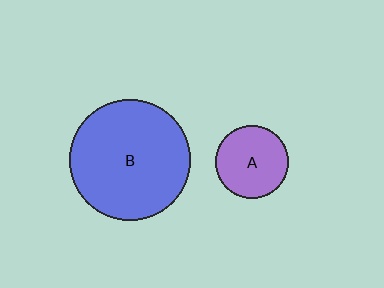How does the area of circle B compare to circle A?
Approximately 2.8 times.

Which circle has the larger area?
Circle B (blue).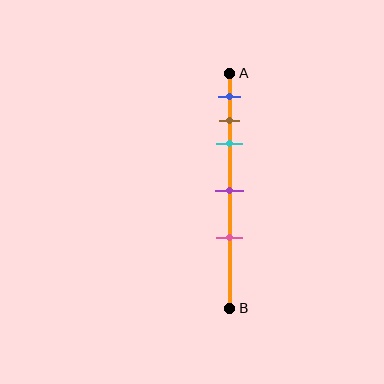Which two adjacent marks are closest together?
The brown and cyan marks are the closest adjacent pair.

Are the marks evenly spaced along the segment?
No, the marks are not evenly spaced.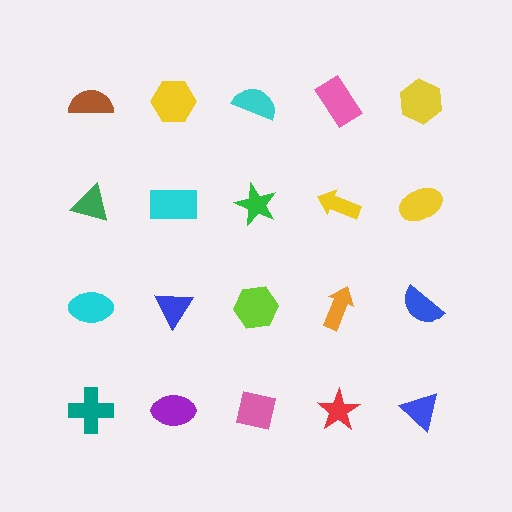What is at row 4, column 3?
A pink square.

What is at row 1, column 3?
A cyan semicircle.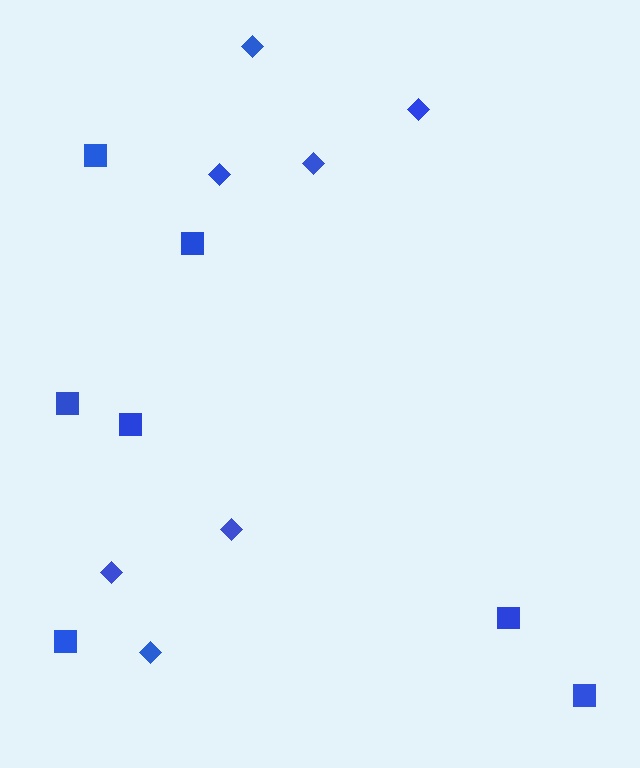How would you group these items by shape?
There are 2 groups: one group of diamonds (7) and one group of squares (7).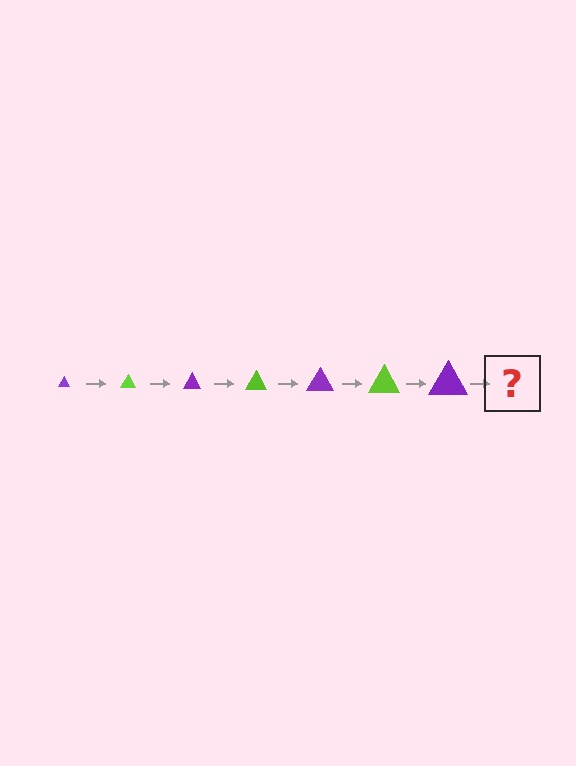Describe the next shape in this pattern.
It should be a lime triangle, larger than the previous one.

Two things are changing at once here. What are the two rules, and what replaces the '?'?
The two rules are that the triangle grows larger each step and the color cycles through purple and lime. The '?' should be a lime triangle, larger than the previous one.